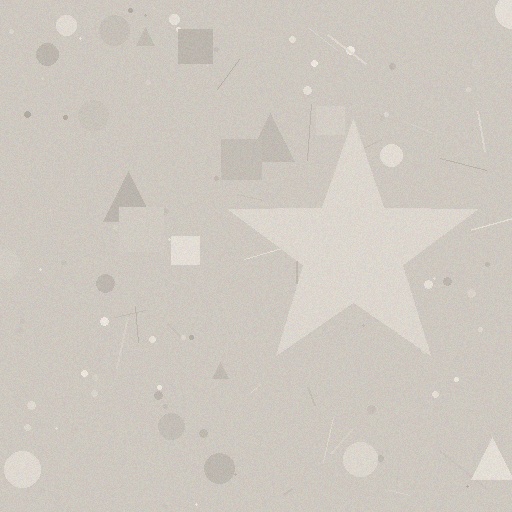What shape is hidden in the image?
A star is hidden in the image.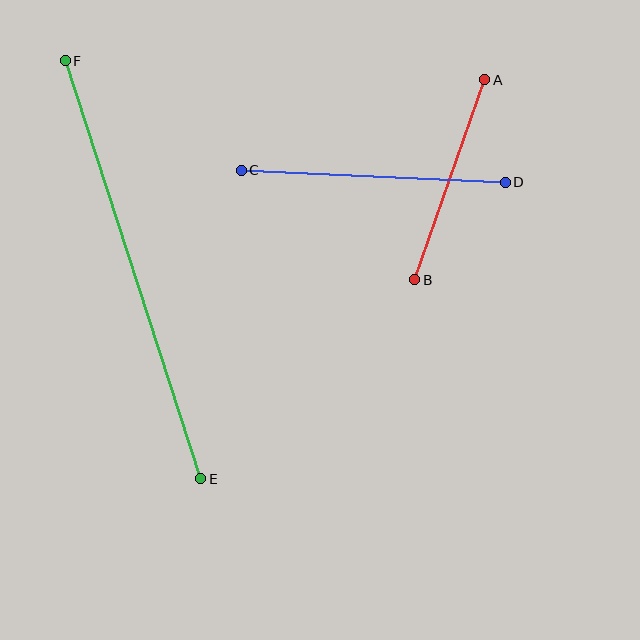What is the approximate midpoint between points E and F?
The midpoint is at approximately (133, 270) pixels.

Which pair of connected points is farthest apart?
Points E and F are farthest apart.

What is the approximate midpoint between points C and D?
The midpoint is at approximately (373, 176) pixels.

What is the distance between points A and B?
The distance is approximately 212 pixels.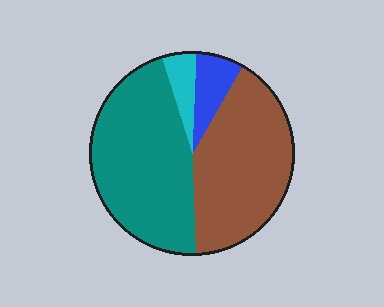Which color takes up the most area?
Teal, at roughly 45%.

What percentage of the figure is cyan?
Cyan takes up less than a sixth of the figure.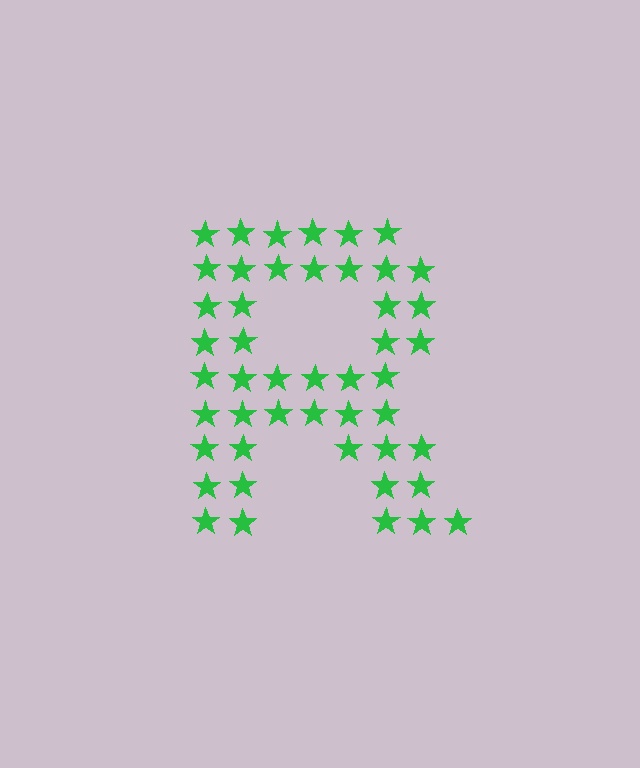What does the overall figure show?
The overall figure shows the letter R.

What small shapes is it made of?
It is made of small stars.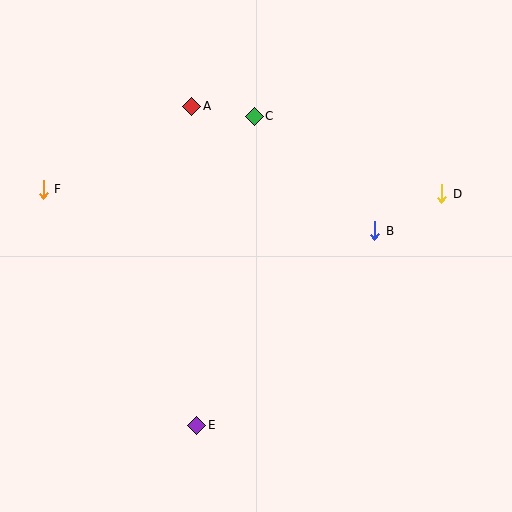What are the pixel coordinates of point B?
Point B is at (375, 231).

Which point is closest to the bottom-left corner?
Point E is closest to the bottom-left corner.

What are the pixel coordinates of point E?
Point E is at (197, 425).